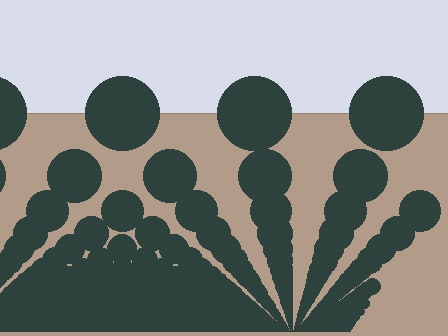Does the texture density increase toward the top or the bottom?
Density increases toward the bottom.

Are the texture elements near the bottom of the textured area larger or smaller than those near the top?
Smaller. The gradient is inverted — elements near the bottom are smaller and denser.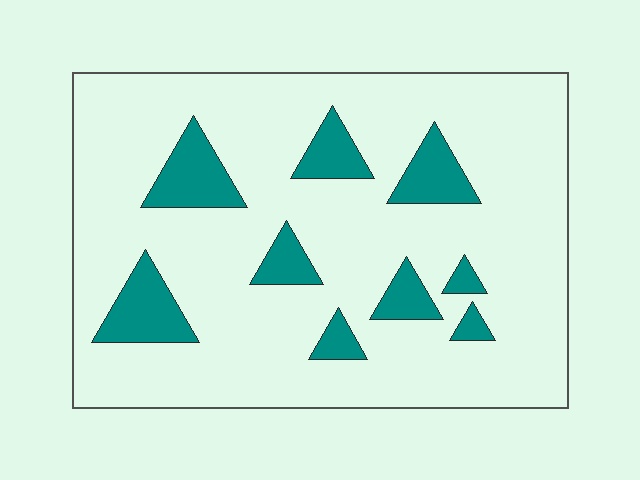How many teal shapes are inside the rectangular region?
9.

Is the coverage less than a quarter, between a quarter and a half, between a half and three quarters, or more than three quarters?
Less than a quarter.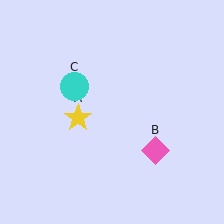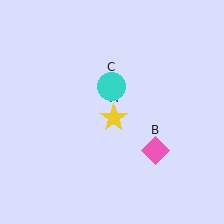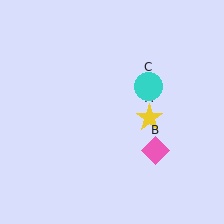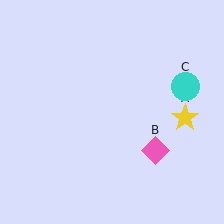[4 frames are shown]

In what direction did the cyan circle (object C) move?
The cyan circle (object C) moved right.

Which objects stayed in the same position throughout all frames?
Pink diamond (object B) remained stationary.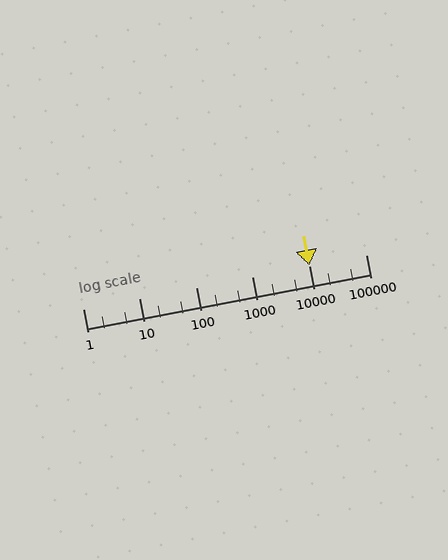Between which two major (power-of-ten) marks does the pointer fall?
The pointer is between 10000 and 100000.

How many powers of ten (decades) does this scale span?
The scale spans 5 decades, from 1 to 100000.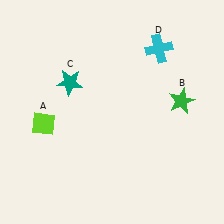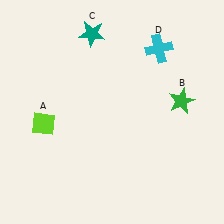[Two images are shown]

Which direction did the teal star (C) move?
The teal star (C) moved up.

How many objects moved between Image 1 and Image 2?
1 object moved between the two images.